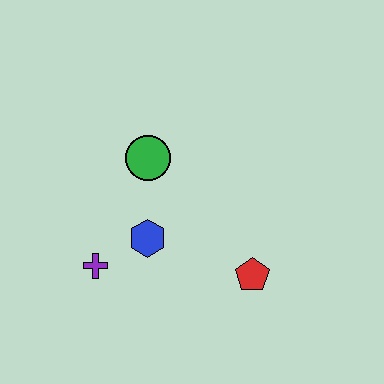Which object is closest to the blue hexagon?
The purple cross is closest to the blue hexagon.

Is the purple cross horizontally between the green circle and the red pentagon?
No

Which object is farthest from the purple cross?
The red pentagon is farthest from the purple cross.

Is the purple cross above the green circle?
No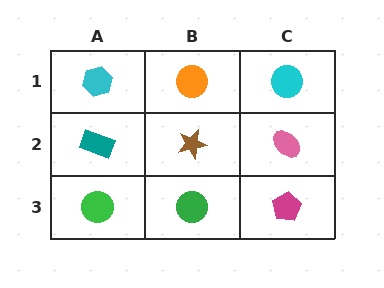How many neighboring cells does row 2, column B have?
4.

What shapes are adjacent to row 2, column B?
An orange circle (row 1, column B), a green circle (row 3, column B), a teal rectangle (row 2, column A), a pink ellipse (row 2, column C).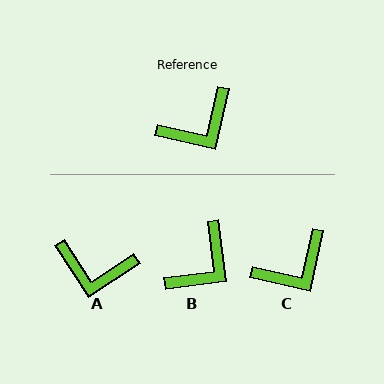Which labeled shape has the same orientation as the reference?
C.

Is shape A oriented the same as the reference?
No, it is off by about 44 degrees.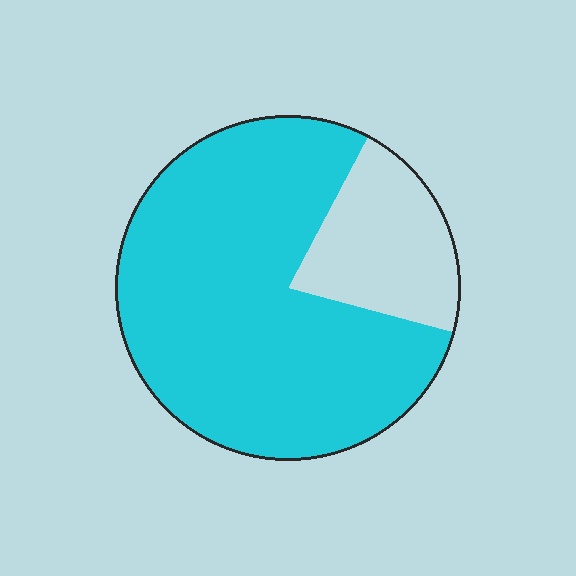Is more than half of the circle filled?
Yes.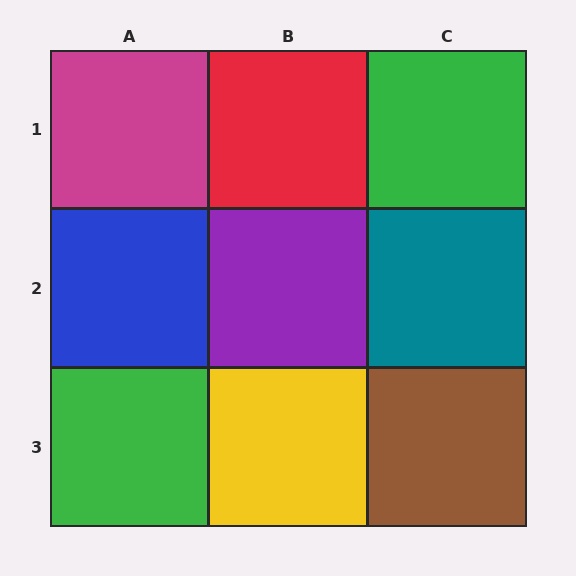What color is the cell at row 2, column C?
Teal.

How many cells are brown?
1 cell is brown.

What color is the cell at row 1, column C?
Green.